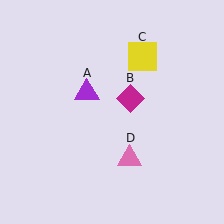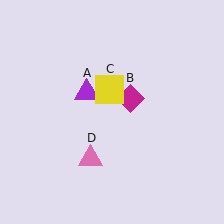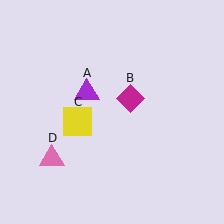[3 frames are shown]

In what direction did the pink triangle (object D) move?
The pink triangle (object D) moved left.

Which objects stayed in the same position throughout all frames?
Purple triangle (object A) and magenta diamond (object B) remained stationary.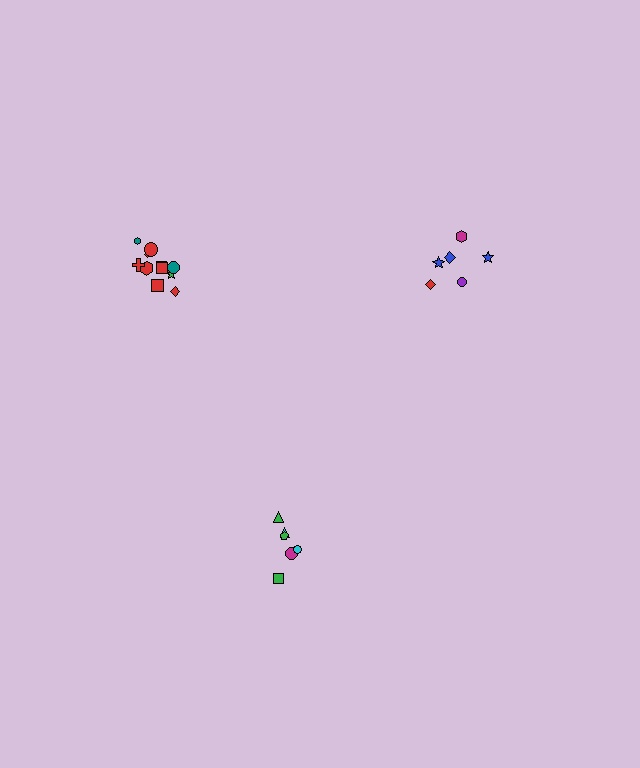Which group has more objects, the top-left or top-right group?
The top-left group.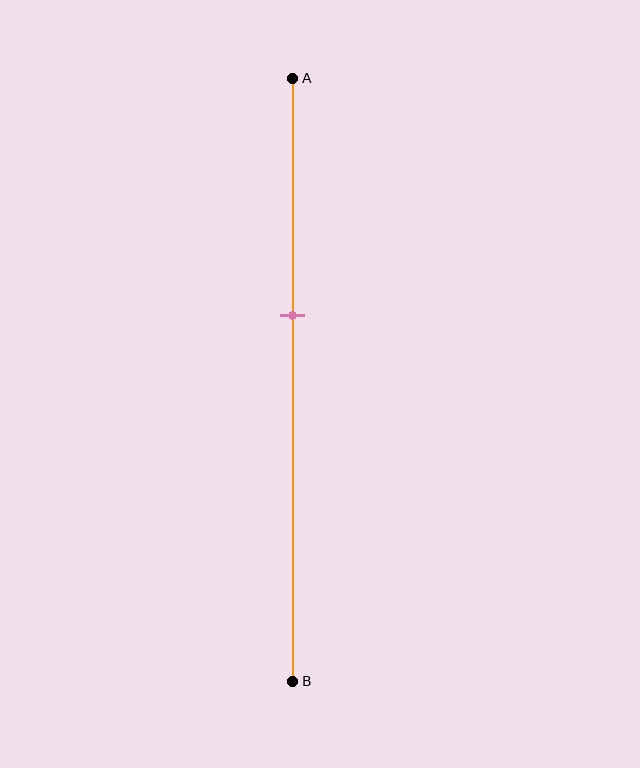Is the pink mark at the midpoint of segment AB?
No, the mark is at about 40% from A, not at the 50% midpoint.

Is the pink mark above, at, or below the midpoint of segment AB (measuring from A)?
The pink mark is above the midpoint of segment AB.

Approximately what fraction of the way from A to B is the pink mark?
The pink mark is approximately 40% of the way from A to B.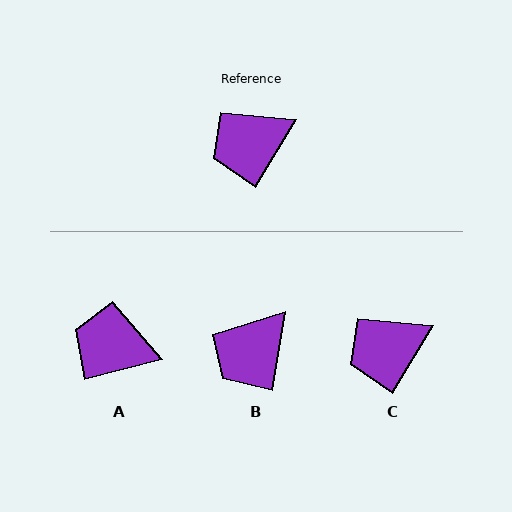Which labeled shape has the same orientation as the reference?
C.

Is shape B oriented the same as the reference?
No, it is off by about 22 degrees.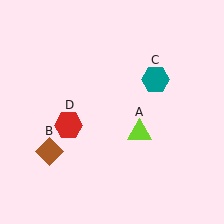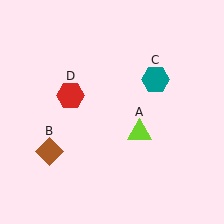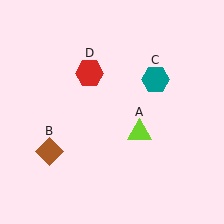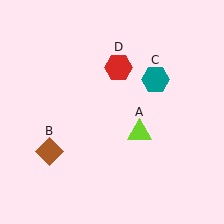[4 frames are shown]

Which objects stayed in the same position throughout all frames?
Lime triangle (object A) and brown diamond (object B) and teal hexagon (object C) remained stationary.